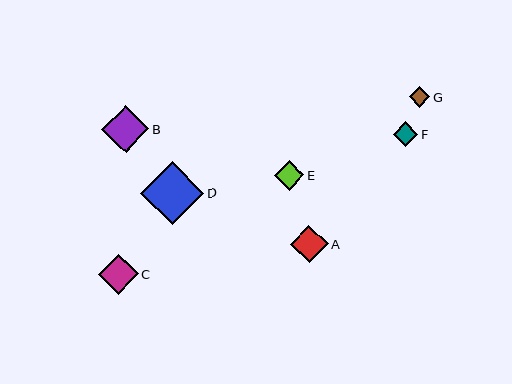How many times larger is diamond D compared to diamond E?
Diamond D is approximately 2.1 times the size of diamond E.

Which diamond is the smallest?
Diamond G is the smallest with a size of approximately 21 pixels.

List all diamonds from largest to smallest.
From largest to smallest: D, B, C, A, E, F, G.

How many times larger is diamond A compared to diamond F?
Diamond A is approximately 1.5 times the size of diamond F.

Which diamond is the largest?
Diamond D is the largest with a size of approximately 63 pixels.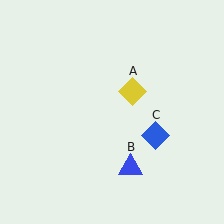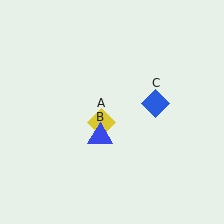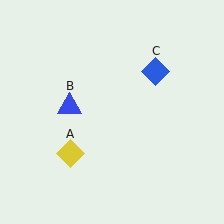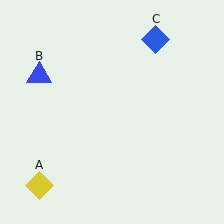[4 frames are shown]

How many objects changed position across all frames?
3 objects changed position: yellow diamond (object A), blue triangle (object B), blue diamond (object C).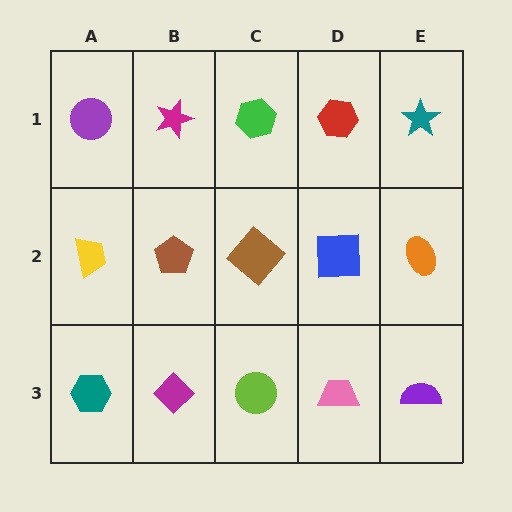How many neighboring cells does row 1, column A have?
2.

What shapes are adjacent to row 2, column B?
A magenta star (row 1, column B), a magenta diamond (row 3, column B), a yellow trapezoid (row 2, column A), a brown diamond (row 2, column C).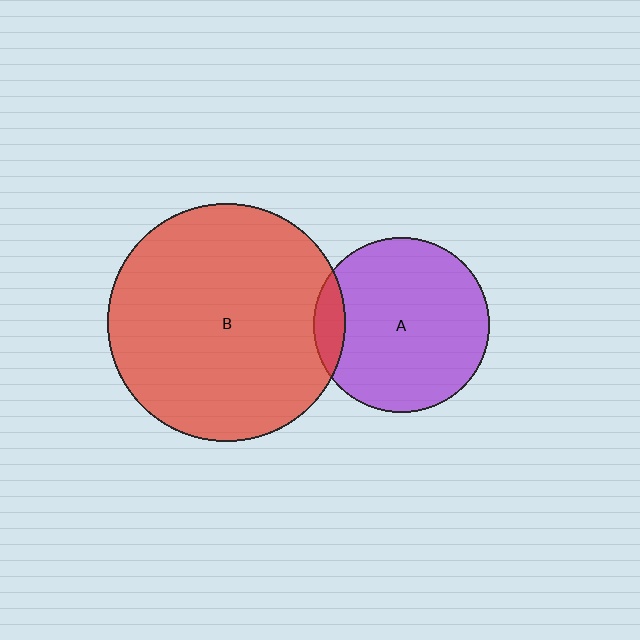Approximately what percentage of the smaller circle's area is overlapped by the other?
Approximately 10%.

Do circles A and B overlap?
Yes.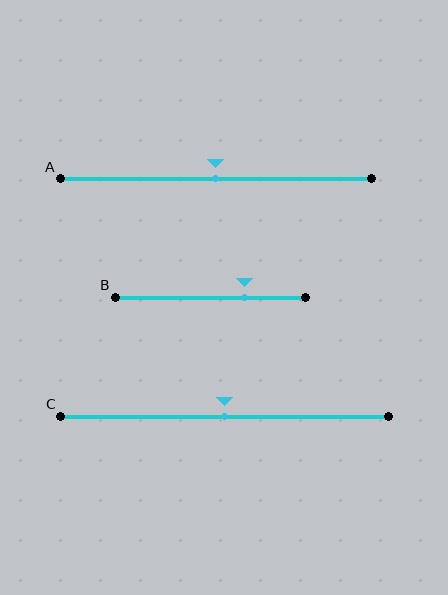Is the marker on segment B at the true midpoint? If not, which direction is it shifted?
No, the marker on segment B is shifted to the right by about 18% of the segment length.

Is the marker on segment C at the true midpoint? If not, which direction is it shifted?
Yes, the marker on segment C is at the true midpoint.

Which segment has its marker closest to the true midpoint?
Segment A has its marker closest to the true midpoint.